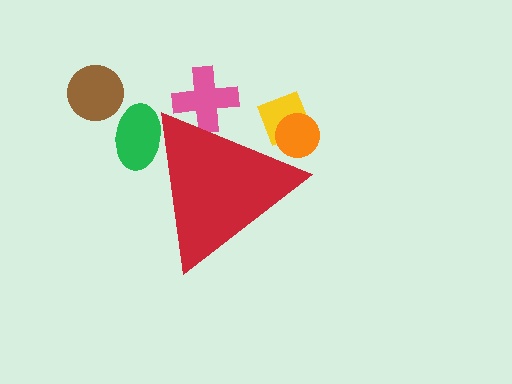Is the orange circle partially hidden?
Yes, the orange circle is partially hidden behind the red triangle.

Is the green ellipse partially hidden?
Yes, the green ellipse is partially hidden behind the red triangle.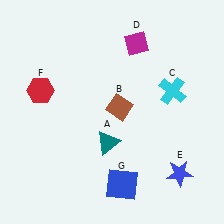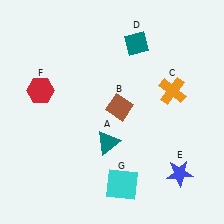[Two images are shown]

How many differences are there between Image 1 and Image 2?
There are 3 differences between the two images.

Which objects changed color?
C changed from cyan to orange. D changed from magenta to teal. G changed from blue to cyan.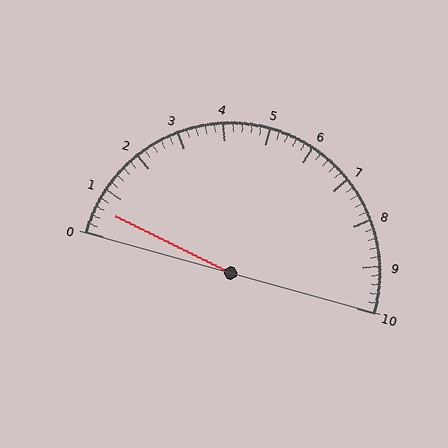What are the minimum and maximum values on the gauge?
The gauge ranges from 0 to 10.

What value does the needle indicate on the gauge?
The needle indicates approximately 0.6.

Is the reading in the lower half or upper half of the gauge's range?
The reading is in the lower half of the range (0 to 10).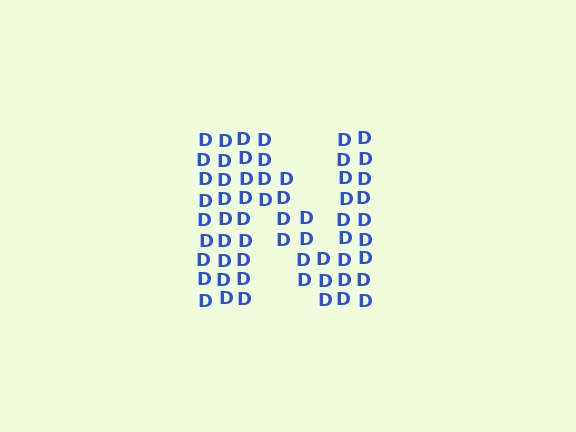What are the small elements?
The small elements are letter D's.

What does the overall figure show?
The overall figure shows the letter N.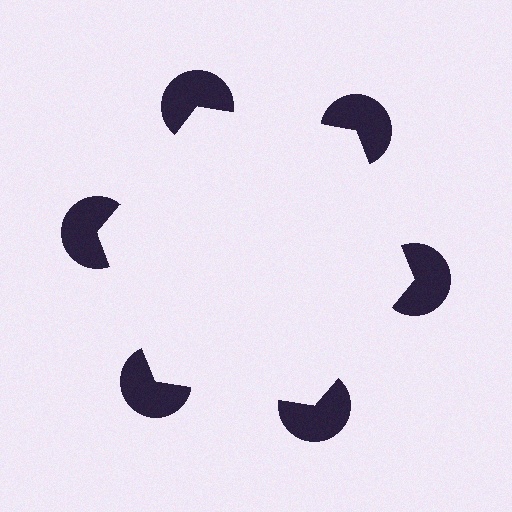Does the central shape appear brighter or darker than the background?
It typically appears slightly brighter than the background, even though no actual brightness change is drawn.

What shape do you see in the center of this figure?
An illusory hexagon — its edges are inferred from the aligned wedge cuts in the pac-man discs, not physically drawn.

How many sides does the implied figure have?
6 sides.